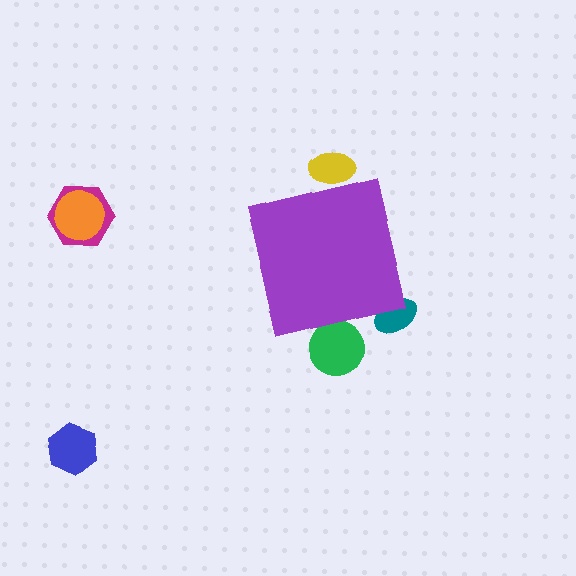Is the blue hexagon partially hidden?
No, the blue hexagon is fully visible.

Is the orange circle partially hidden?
No, the orange circle is fully visible.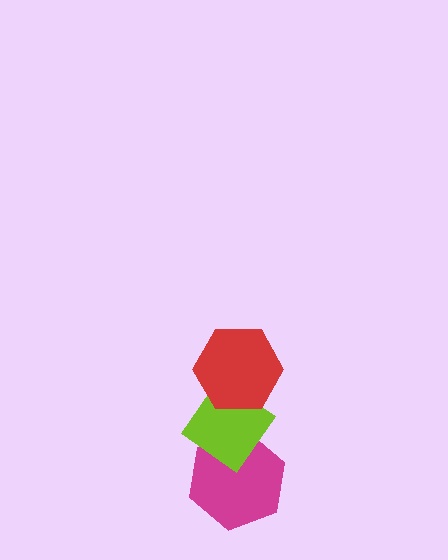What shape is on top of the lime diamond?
The red hexagon is on top of the lime diamond.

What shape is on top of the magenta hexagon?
The lime diamond is on top of the magenta hexagon.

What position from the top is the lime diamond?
The lime diamond is 2nd from the top.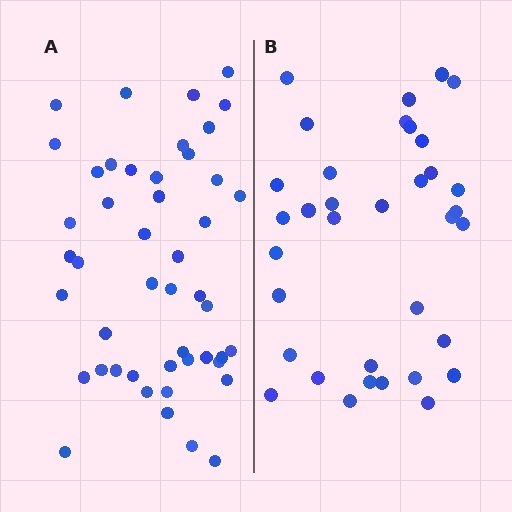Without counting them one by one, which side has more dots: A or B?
Region A (the left region) has more dots.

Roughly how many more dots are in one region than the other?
Region A has roughly 12 or so more dots than region B.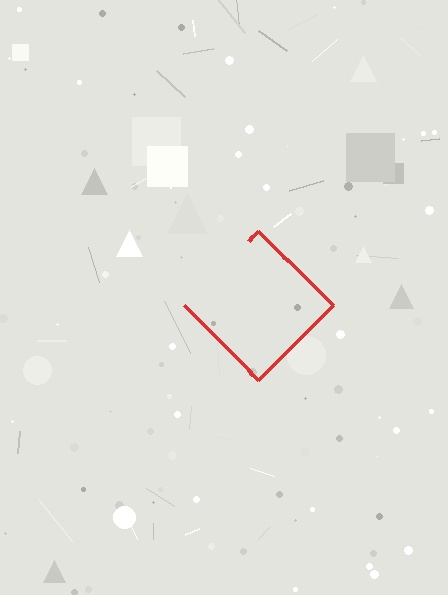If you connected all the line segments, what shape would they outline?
They would outline a diamond.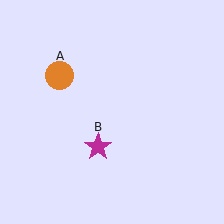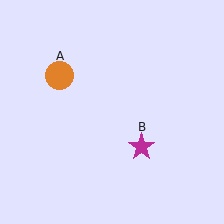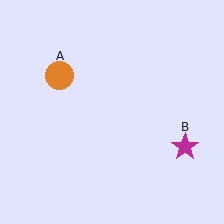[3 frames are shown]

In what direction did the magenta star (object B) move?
The magenta star (object B) moved right.